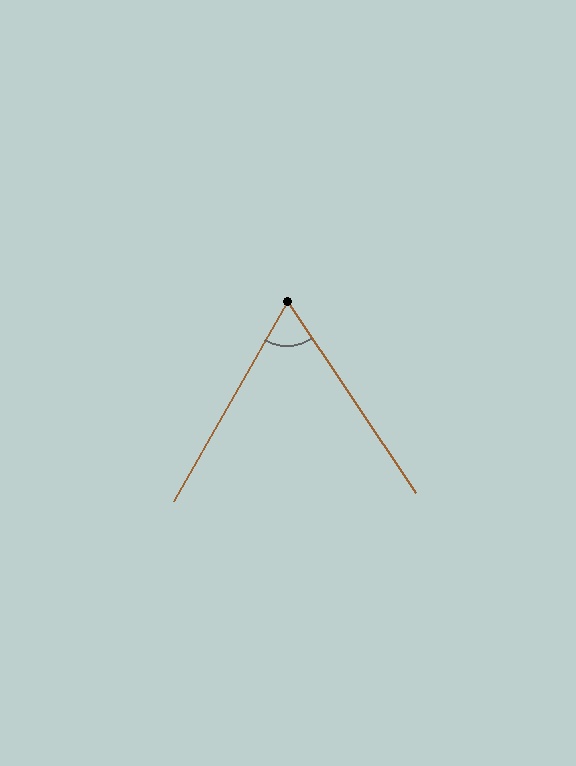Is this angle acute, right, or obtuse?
It is acute.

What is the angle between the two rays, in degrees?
Approximately 64 degrees.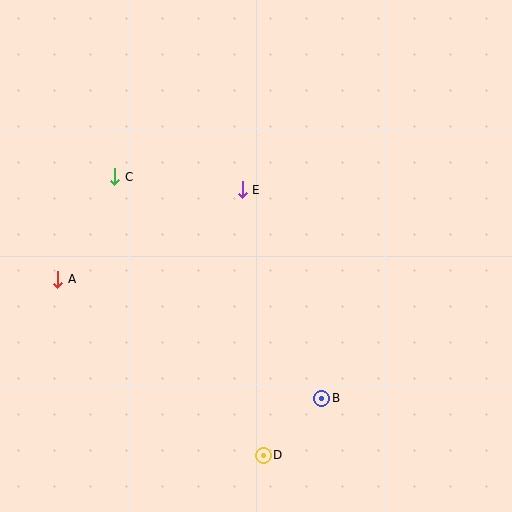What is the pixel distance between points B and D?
The distance between B and D is 82 pixels.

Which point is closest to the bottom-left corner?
Point A is closest to the bottom-left corner.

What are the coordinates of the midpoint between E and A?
The midpoint between E and A is at (150, 234).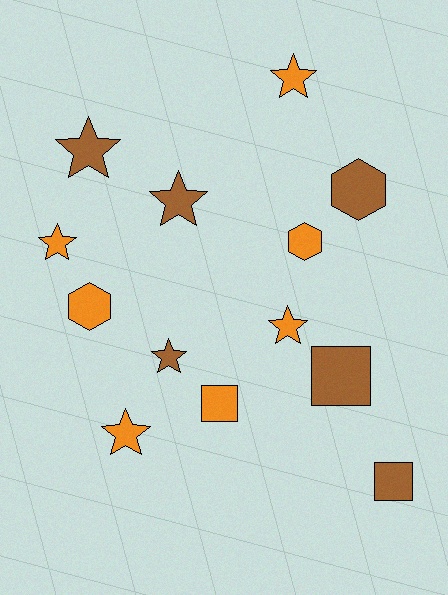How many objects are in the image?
There are 13 objects.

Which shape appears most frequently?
Star, with 7 objects.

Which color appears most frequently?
Orange, with 7 objects.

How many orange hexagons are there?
There are 2 orange hexagons.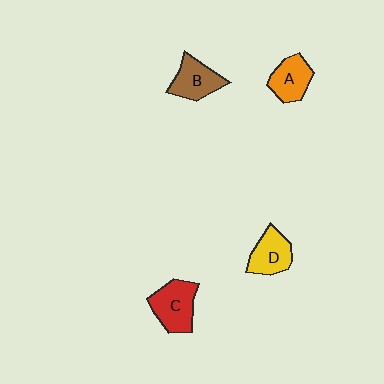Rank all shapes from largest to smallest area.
From largest to smallest: C (red), B (brown), D (yellow), A (orange).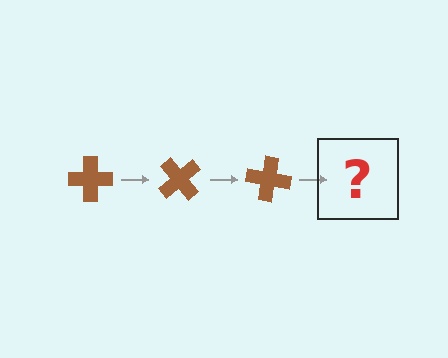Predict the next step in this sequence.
The next step is a brown cross rotated 150 degrees.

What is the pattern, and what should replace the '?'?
The pattern is that the cross rotates 50 degrees each step. The '?' should be a brown cross rotated 150 degrees.